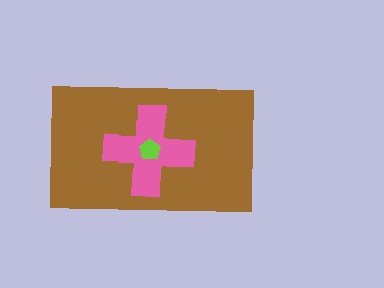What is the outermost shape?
The brown rectangle.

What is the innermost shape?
The lime pentagon.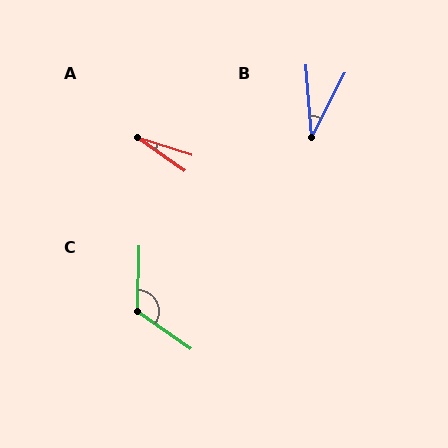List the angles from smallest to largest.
A (17°), B (31°), C (124°).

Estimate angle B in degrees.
Approximately 31 degrees.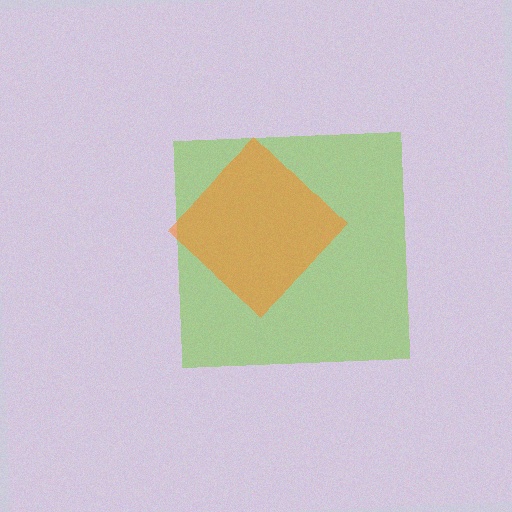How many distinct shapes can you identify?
There are 2 distinct shapes: a lime square, an orange diamond.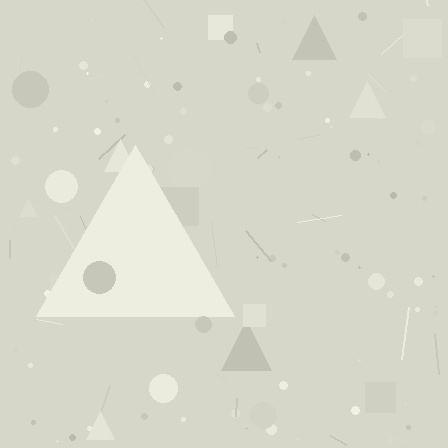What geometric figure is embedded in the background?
A triangle is embedded in the background.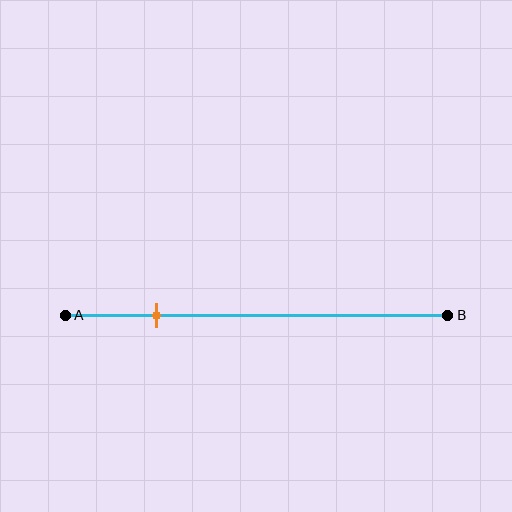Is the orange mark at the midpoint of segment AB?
No, the mark is at about 25% from A, not at the 50% midpoint.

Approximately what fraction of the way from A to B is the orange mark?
The orange mark is approximately 25% of the way from A to B.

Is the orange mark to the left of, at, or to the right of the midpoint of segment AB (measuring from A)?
The orange mark is to the left of the midpoint of segment AB.